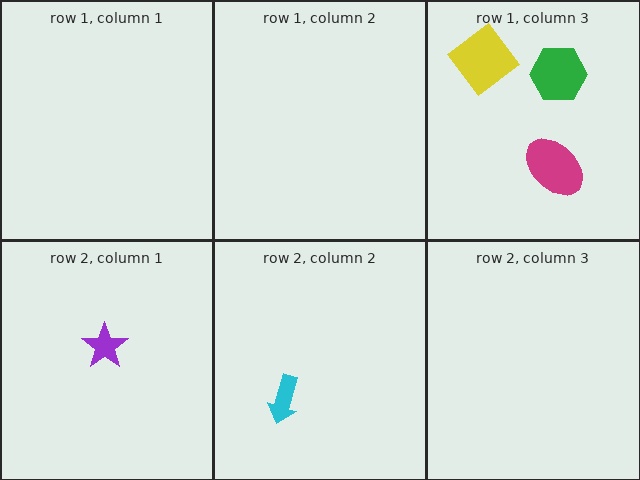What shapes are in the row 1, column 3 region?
The yellow diamond, the magenta ellipse, the green hexagon.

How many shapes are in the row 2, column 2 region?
1.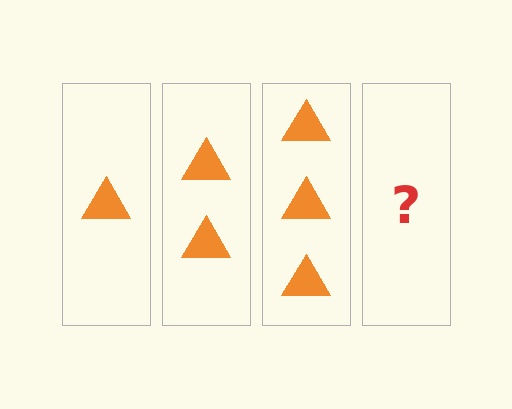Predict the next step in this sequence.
The next step is 4 triangles.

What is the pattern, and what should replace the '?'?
The pattern is that each step adds one more triangle. The '?' should be 4 triangles.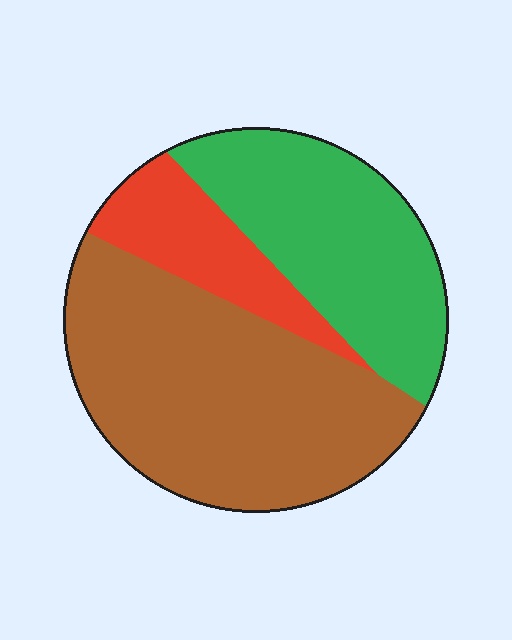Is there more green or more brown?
Brown.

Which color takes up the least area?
Red, at roughly 15%.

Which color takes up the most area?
Brown, at roughly 50%.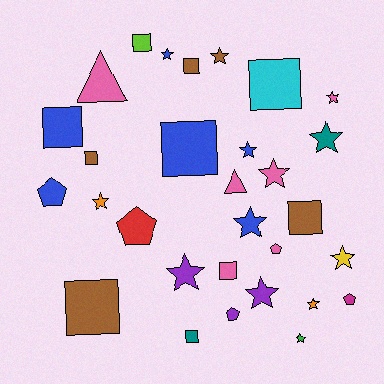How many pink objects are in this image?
There are 6 pink objects.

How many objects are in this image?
There are 30 objects.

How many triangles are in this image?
There are 2 triangles.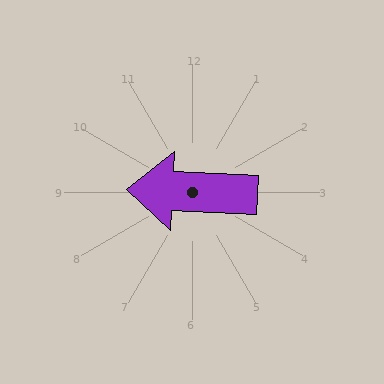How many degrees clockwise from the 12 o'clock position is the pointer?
Approximately 272 degrees.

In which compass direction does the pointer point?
West.